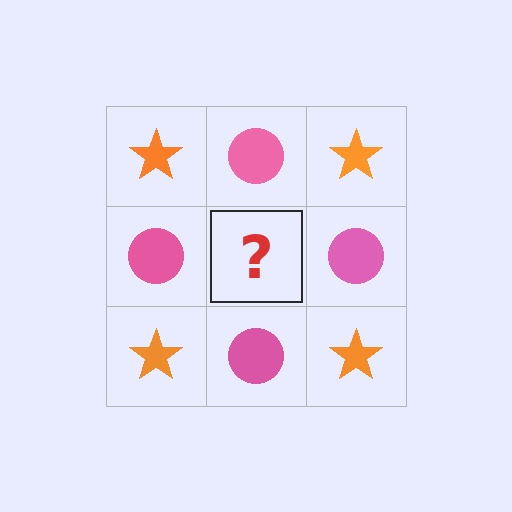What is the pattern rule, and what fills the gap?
The rule is that it alternates orange star and pink circle in a checkerboard pattern. The gap should be filled with an orange star.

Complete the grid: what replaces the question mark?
The question mark should be replaced with an orange star.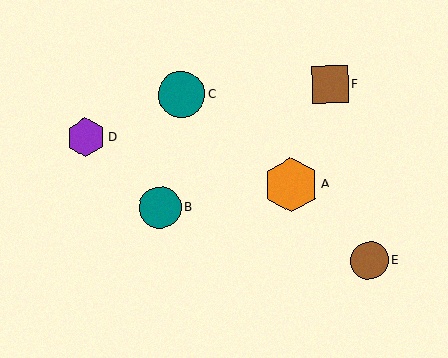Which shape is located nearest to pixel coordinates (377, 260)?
The brown circle (labeled E) at (370, 261) is nearest to that location.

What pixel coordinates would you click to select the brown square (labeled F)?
Click at (330, 84) to select the brown square F.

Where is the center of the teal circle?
The center of the teal circle is at (160, 208).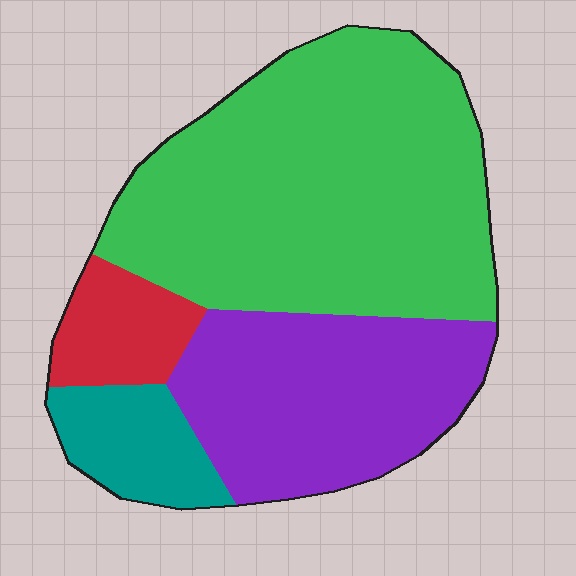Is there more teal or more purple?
Purple.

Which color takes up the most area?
Green, at roughly 55%.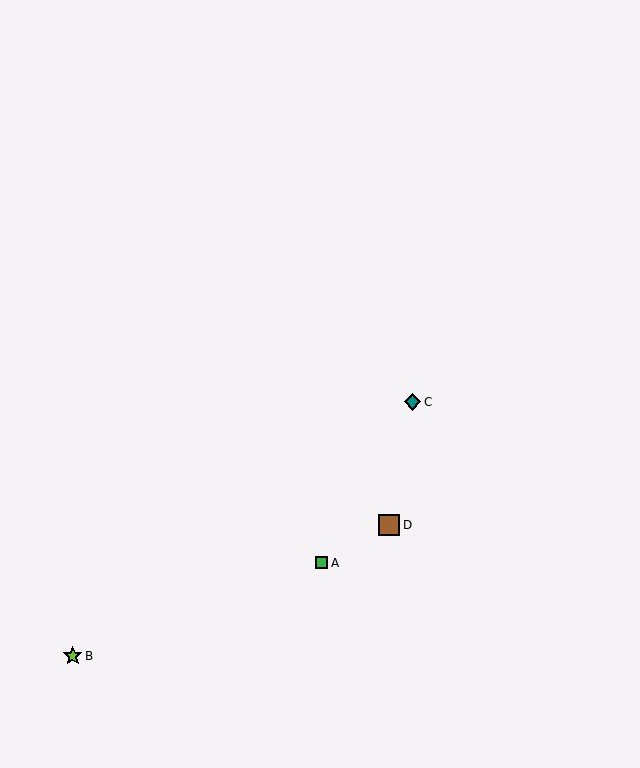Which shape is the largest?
The brown square (labeled D) is the largest.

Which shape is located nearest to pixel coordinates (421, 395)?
The teal diamond (labeled C) at (413, 402) is nearest to that location.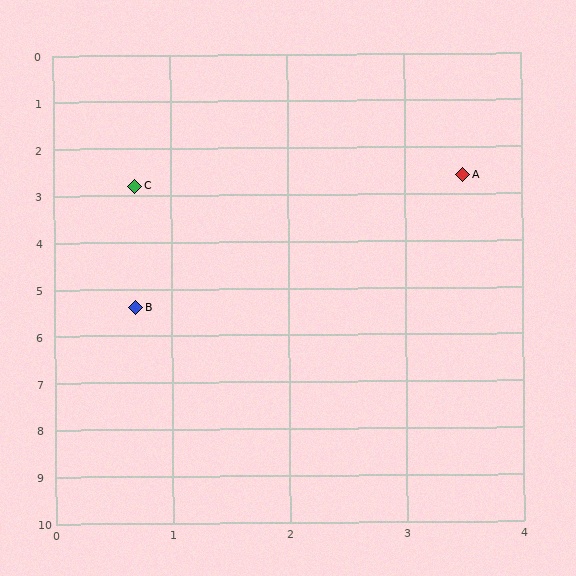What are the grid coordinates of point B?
Point B is at approximately (0.7, 5.4).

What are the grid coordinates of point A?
Point A is at approximately (3.5, 2.6).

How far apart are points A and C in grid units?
Points A and C are about 2.8 grid units apart.